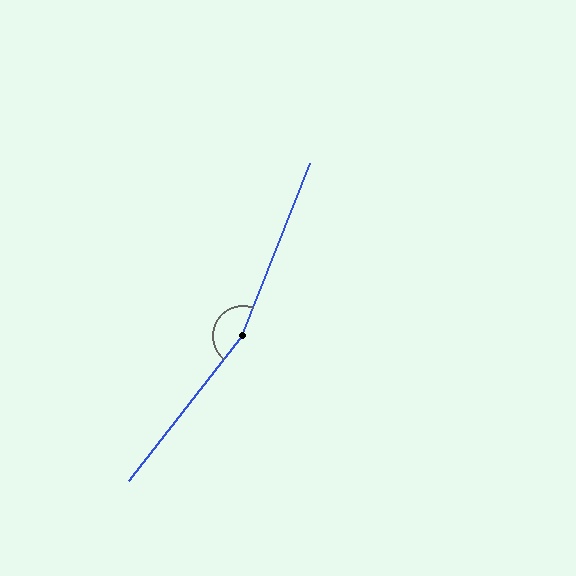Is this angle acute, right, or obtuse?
It is obtuse.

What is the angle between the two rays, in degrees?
Approximately 163 degrees.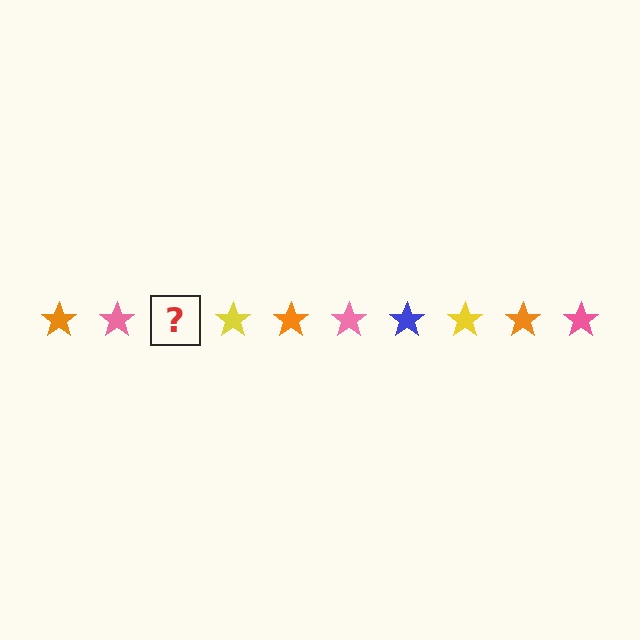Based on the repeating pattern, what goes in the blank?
The blank should be a blue star.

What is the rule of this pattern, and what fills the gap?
The rule is that the pattern cycles through orange, pink, blue, yellow stars. The gap should be filled with a blue star.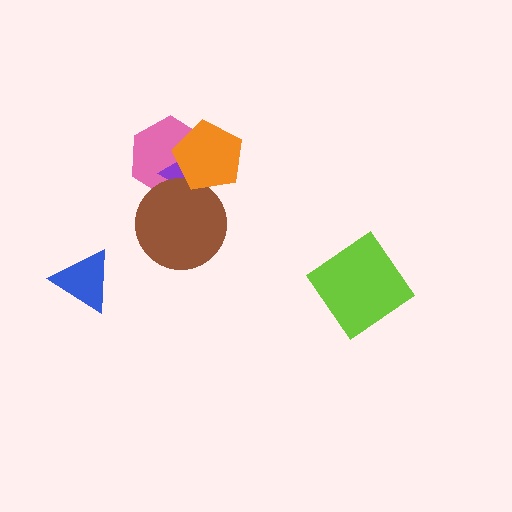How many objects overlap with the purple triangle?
4 objects overlap with the purple triangle.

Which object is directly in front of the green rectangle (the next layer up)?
The pink hexagon is directly in front of the green rectangle.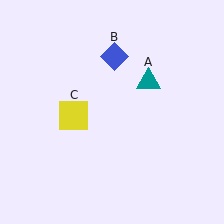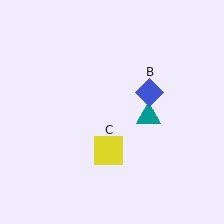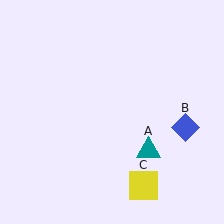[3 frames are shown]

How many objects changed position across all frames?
3 objects changed position: teal triangle (object A), blue diamond (object B), yellow square (object C).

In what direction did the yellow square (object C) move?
The yellow square (object C) moved down and to the right.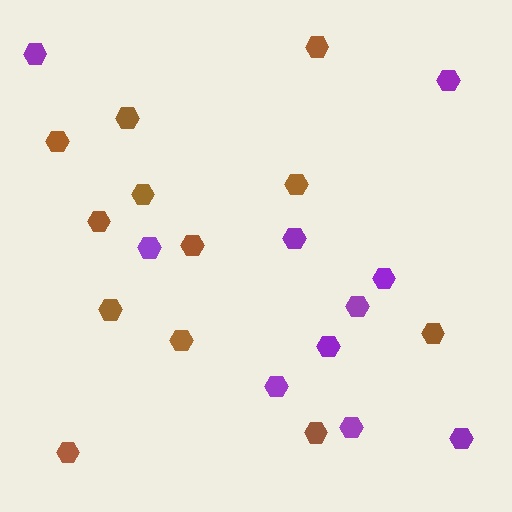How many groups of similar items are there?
There are 2 groups: one group of brown hexagons (12) and one group of purple hexagons (10).